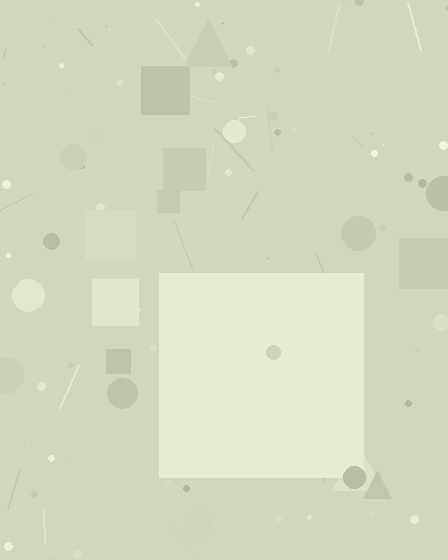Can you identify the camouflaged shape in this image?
The camouflaged shape is a square.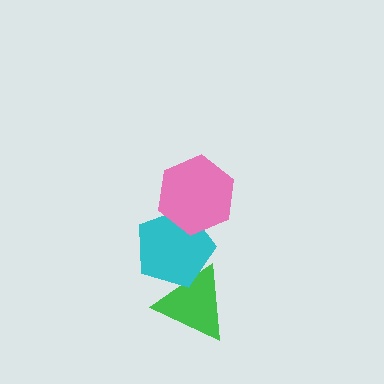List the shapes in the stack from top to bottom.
From top to bottom: the pink hexagon, the cyan pentagon, the green triangle.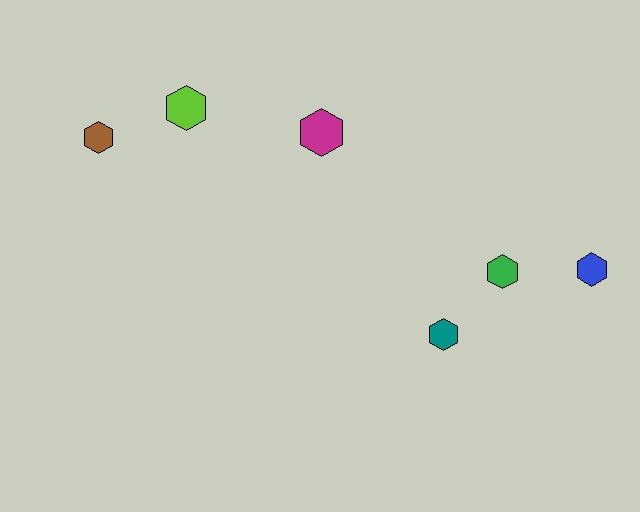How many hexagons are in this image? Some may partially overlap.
There are 6 hexagons.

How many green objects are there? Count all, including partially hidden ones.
There is 1 green object.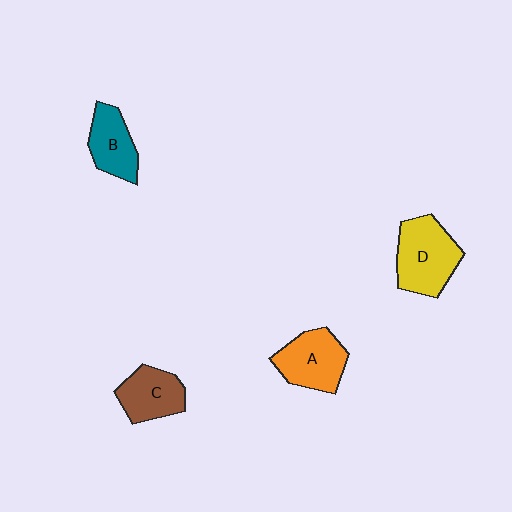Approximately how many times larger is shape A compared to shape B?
Approximately 1.2 times.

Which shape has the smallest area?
Shape B (teal).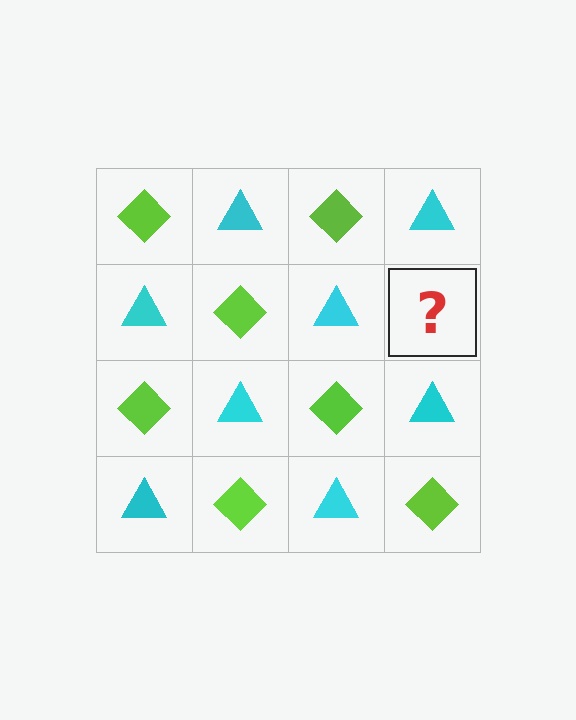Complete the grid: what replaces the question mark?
The question mark should be replaced with a lime diamond.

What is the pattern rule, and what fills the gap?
The rule is that it alternates lime diamond and cyan triangle in a checkerboard pattern. The gap should be filled with a lime diamond.